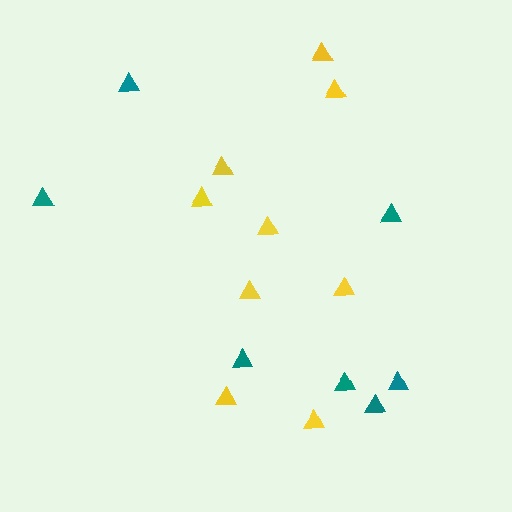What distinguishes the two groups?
There are 2 groups: one group of yellow triangles (9) and one group of teal triangles (7).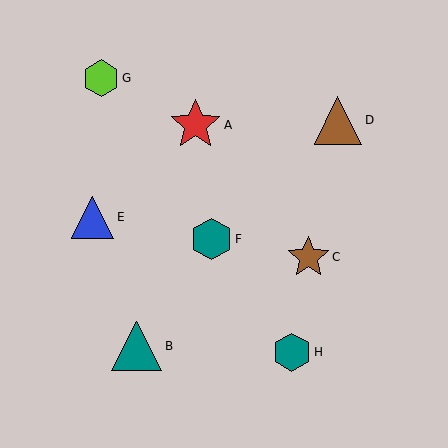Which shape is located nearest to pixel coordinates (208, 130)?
The red star (labeled A) at (195, 125) is nearest to that location.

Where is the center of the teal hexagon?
The center of the teal hexagon is at (292, 352).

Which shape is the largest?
The red star (labeled A) is the largest.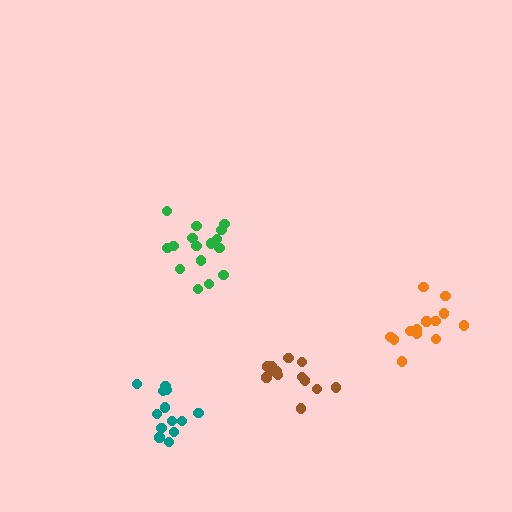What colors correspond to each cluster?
The clusters are colored: green, teal, brown, orange.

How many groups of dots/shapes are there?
There are 4 groups.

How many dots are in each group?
Group 1: 16 dots, Group 2: 13 dots, Group 3: 13 dots, Group 4: 13 dots (55 total).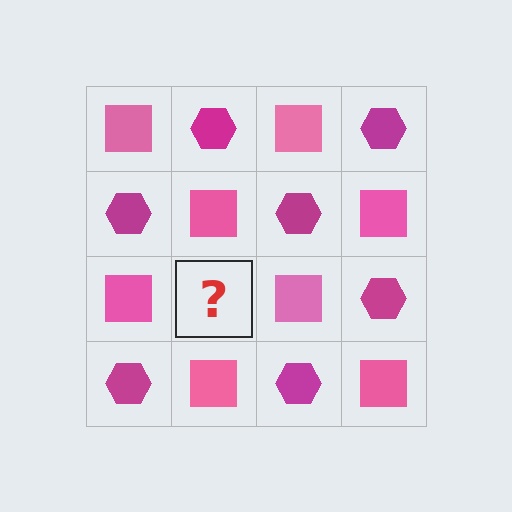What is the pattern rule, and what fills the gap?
The rule is that it alternates pink square and magenta hexagon in a checkerboard pattern. The gap should be filled with a magenta hexagon.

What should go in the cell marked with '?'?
The missing cell should contain a magenta hexagon.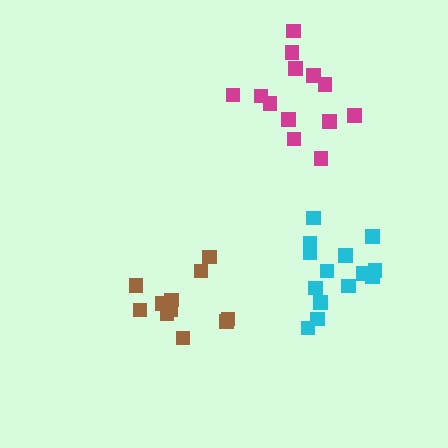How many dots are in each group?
Group 1: 14 dots, Group 2: 11 dots, Group 3: 13 dots (38 total).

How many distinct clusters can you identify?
There are 3 distinct clusters.